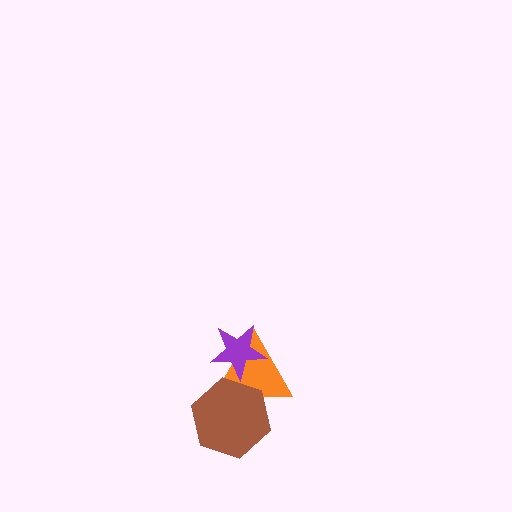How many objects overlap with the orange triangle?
2 objects overlap with the orange triangle.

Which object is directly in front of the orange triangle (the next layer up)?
The purple star is directly in front of the orange triangle.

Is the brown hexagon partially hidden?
No, no other shape covers it.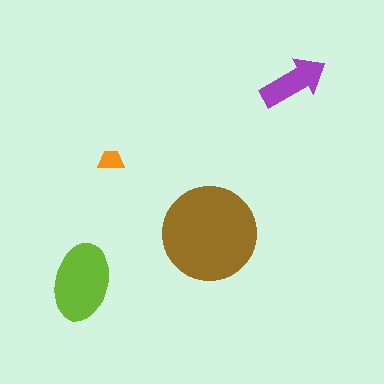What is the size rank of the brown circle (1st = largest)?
1st.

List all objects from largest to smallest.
The brown circle, the lime ellipse, the purple arrow, the orange trapezoid.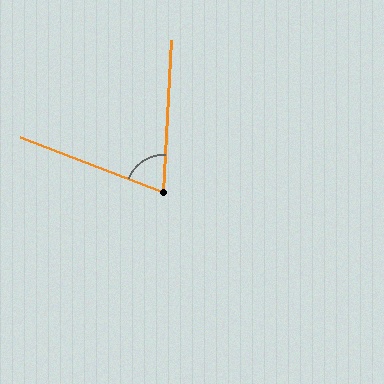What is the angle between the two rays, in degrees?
Approximately 72 degrees.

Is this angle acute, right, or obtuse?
It is acute.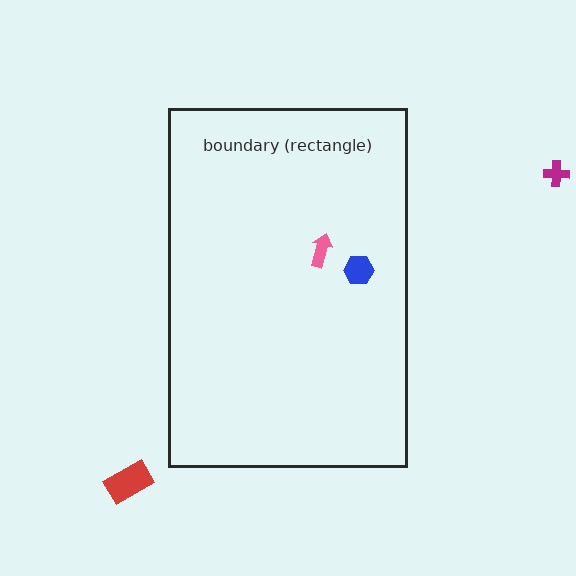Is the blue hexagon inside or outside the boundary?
Inside.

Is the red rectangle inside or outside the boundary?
Outside.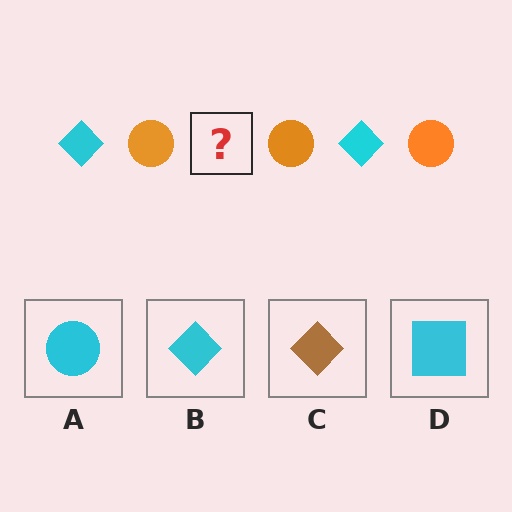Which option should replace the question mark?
Option B.